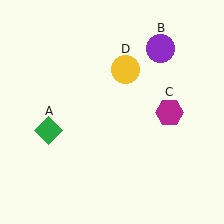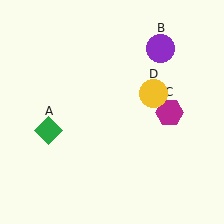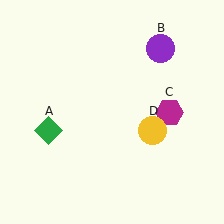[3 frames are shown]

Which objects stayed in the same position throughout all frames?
Green diamond (object A) and purple circle (object B) and magenta hexagon (object C) remained stationary.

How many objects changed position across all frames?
1 object changed position: yellow circle (object D).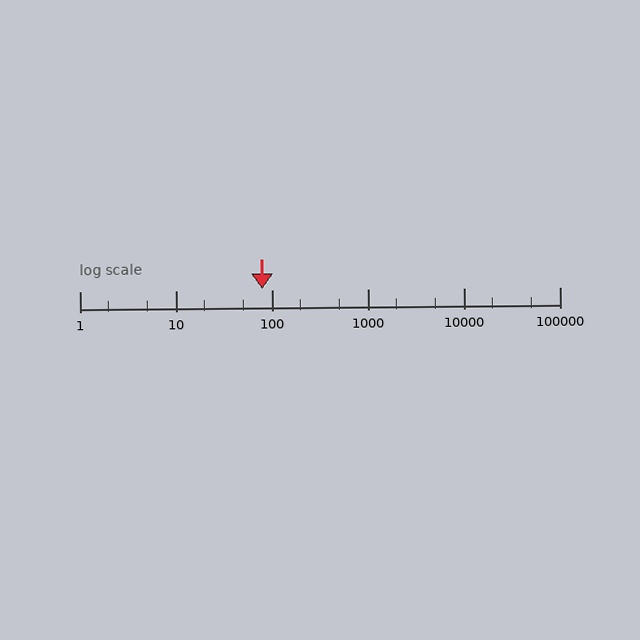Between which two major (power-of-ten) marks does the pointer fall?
The pointer is between 10 and 100.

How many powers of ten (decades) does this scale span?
The scale spans 5 decades, from 1 to 100000.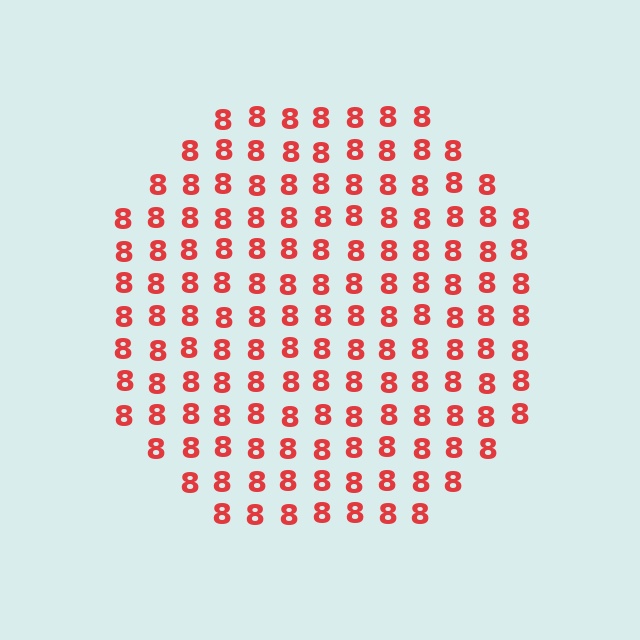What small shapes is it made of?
It is made of small digit 8's.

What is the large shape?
The large shape is a circle.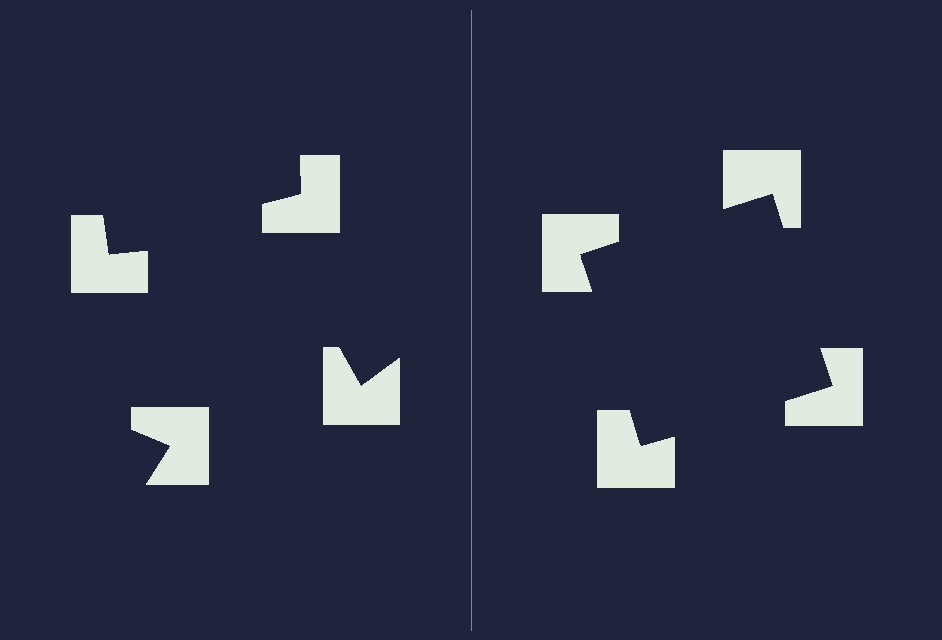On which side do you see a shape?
An illusory square appears on the right side. On the left side the wedge cuts are rotated, so no coherent shape forms.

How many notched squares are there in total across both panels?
8 — 4 on each side.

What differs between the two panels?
The notched squares are positioned identically on both sides; only the wedge orientations differ. On the right they align to a square; on the left they are misaligned.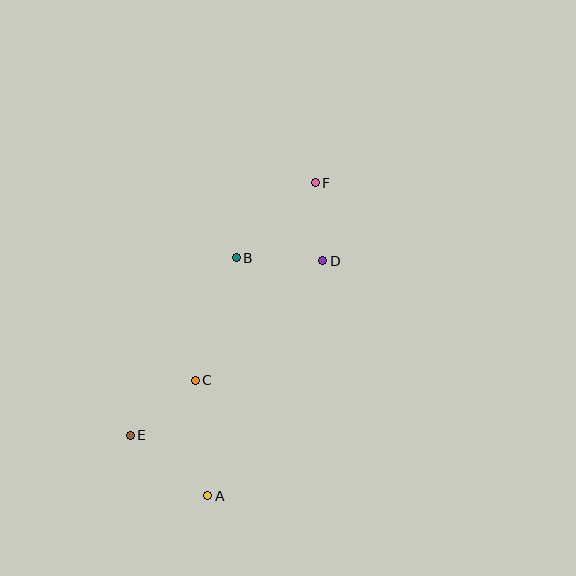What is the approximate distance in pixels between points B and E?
The distance between B and E is approximately 207 pixels.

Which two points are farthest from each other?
Points A and F are farthest from each other.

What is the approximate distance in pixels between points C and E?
The distance between C and E is approximately 85 pixels.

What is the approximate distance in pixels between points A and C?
The distance between A and C is approximately 116 pixels.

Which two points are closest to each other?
Points D and F are closest to each other.